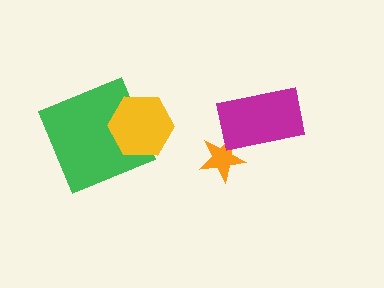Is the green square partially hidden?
Yes, it is partially covered by another shape.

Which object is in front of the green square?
The yellow hexagon is in front of the green square.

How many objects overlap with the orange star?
1 object overlaps with the orange star.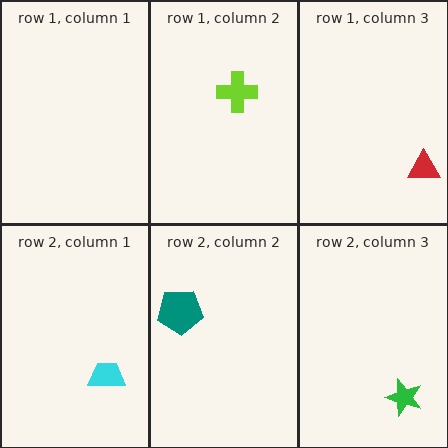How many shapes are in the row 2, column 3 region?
1.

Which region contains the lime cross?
The row 1, column 2 region.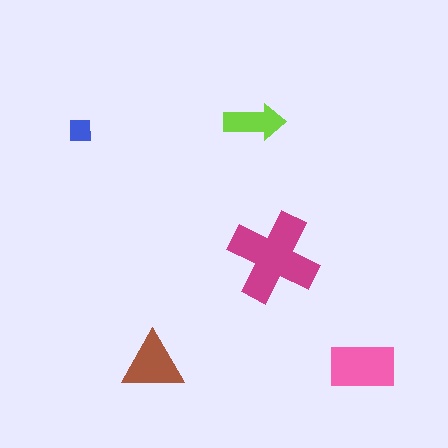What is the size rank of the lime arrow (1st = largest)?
4th.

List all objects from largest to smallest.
The magenta cross, the pink rectangle, the brown triangle, the lime arrow, the blue square.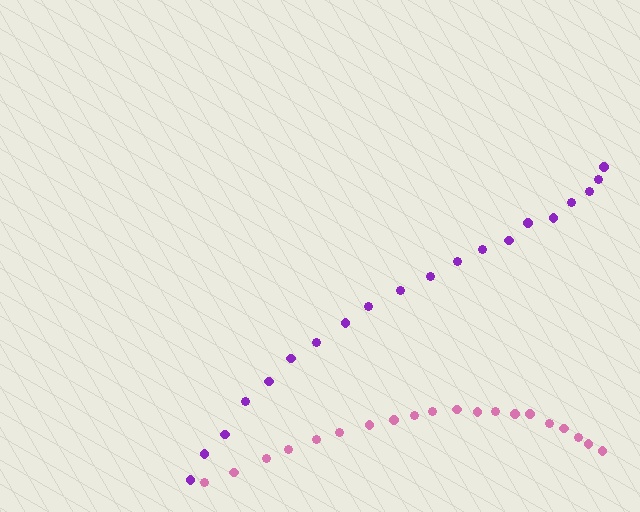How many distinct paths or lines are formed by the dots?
There are 2 distinct paths.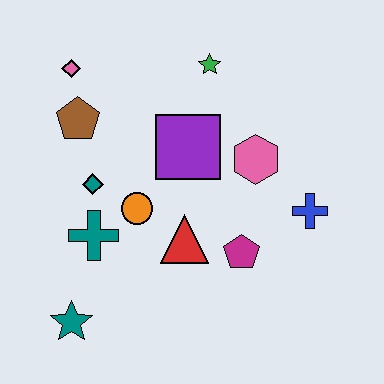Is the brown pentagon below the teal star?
No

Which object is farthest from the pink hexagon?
The teal star is farthest from the pink hexagon.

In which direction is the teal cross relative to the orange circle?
The teal cross is to the left of the orange circle.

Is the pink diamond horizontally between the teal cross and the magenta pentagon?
No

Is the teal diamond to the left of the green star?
Yes